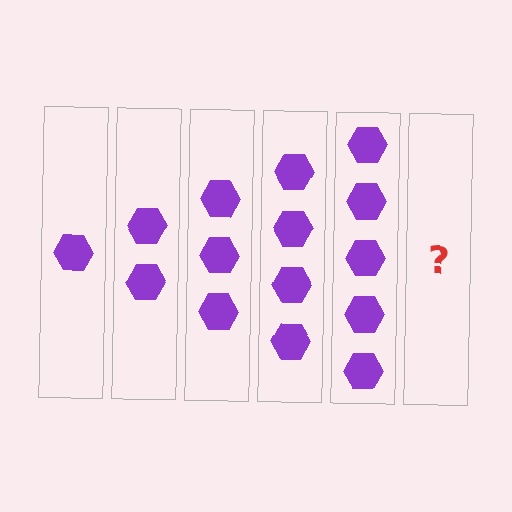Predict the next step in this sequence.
The next step is 6 hexagons.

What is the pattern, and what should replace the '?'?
The pattern is that each step adds one more hexagon. The '?' should be 6 hexagons.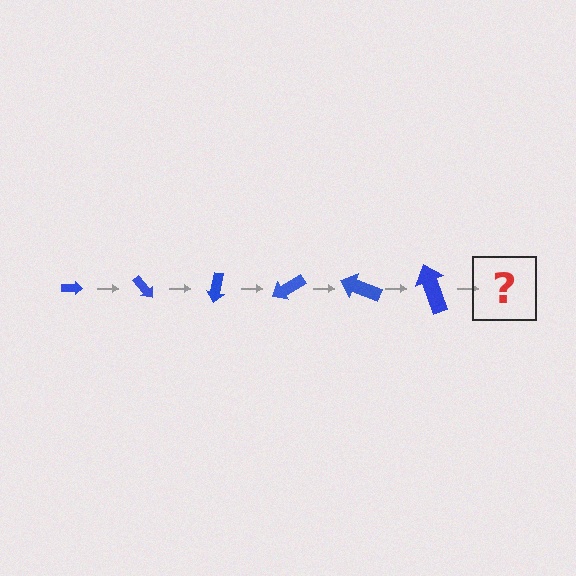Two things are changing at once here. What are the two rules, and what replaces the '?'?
The two rules are that the arrow grows larger each step and it rotates 50 degrees each step. The '?' should be an arrow, larger than the previous one and rotated 300 degrees from the start.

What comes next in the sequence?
The next element should be an arrow, larger than the previous one and rotated 300 degrees from the start.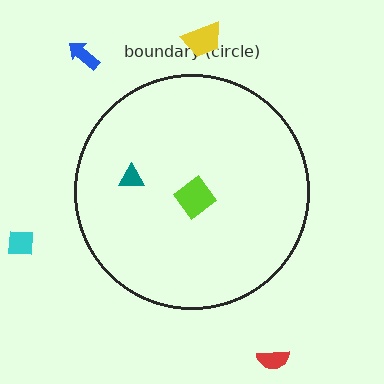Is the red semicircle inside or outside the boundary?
Outside.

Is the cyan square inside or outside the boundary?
Outside.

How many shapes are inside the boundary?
2 inside, 4 outside.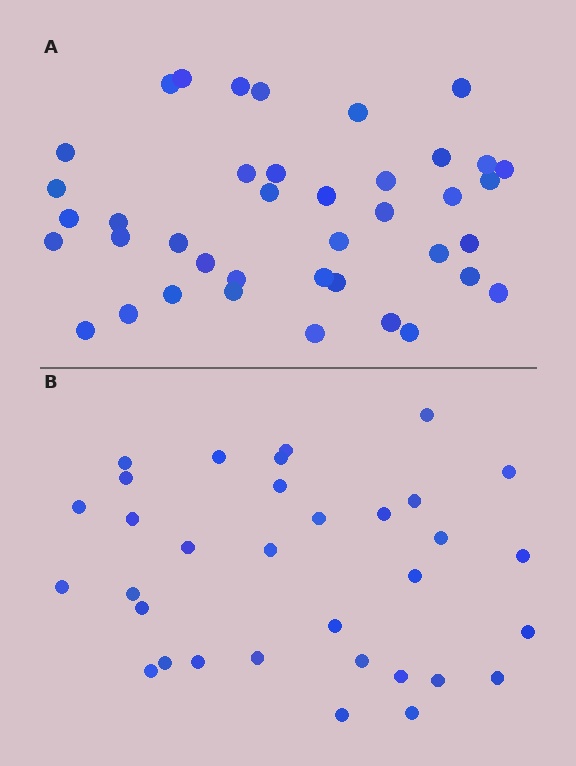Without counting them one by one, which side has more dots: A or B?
Region A (the top region) has more dots.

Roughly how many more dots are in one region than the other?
Region A has roughly 8 or so more dots than region B.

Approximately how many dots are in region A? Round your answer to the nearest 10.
About 40 dots.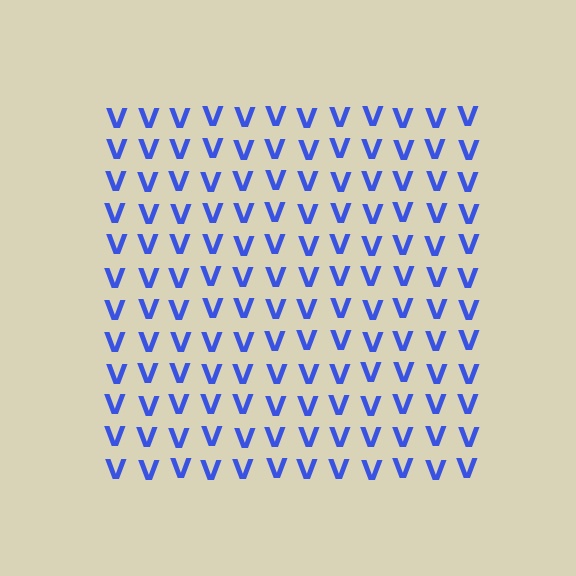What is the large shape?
The large shape is a square.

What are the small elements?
The small elements are letter V's.